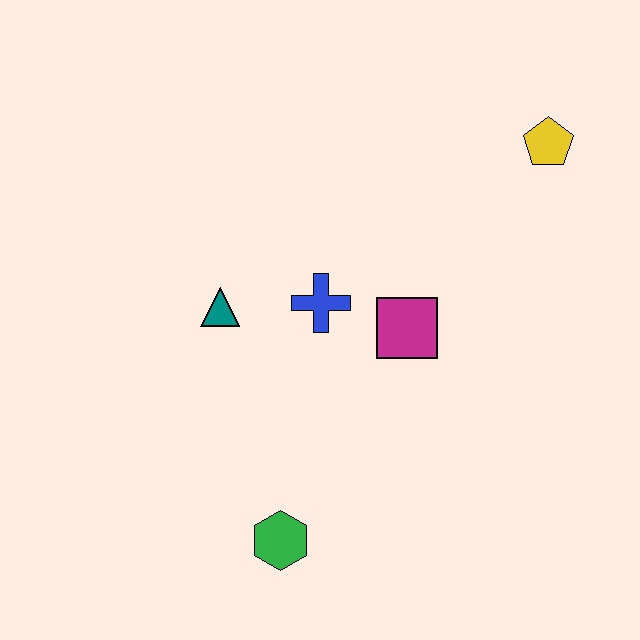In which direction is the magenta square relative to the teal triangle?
The magenta square is to the right of the teal triangle.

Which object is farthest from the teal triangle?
The yellow pentagon is farthest from the teal triangle.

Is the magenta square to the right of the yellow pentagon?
No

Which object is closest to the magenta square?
The blue cross is closest to the magenta square.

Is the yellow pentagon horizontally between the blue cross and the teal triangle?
No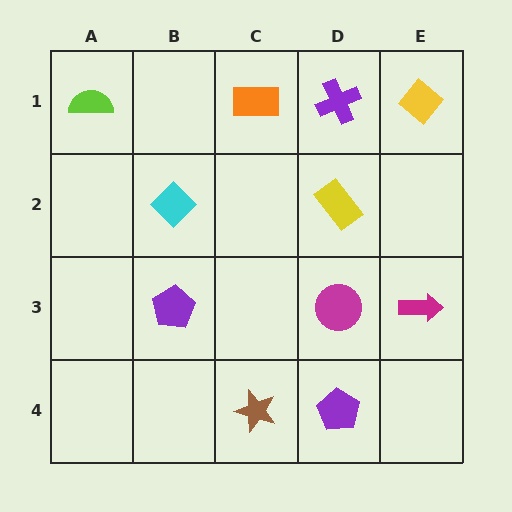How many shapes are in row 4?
2 shapes.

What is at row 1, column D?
A purple cross.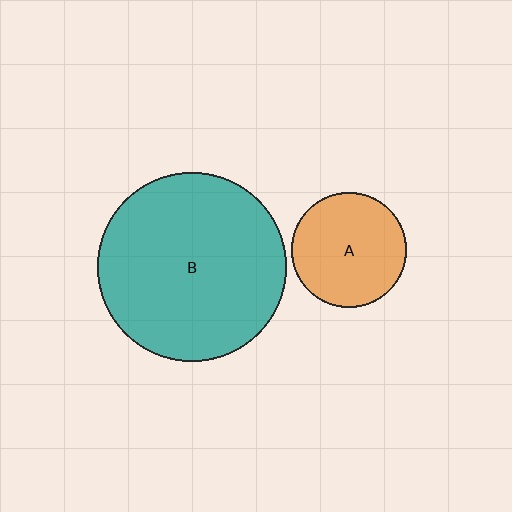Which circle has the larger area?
Circle B (teal).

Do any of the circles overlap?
No, none of the circles overlap.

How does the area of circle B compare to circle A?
Approximately 2.7 times.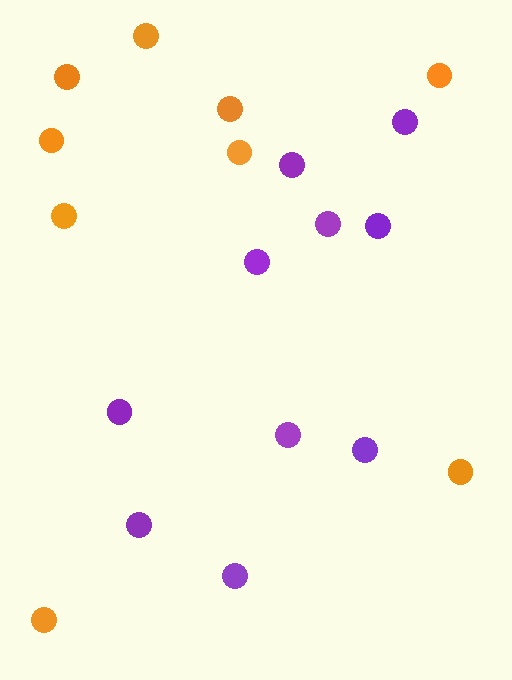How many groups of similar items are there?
There are 2 groups: one group of purple circles (10) and one group of orange circles (9).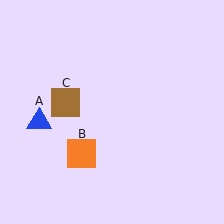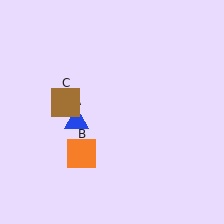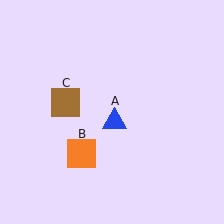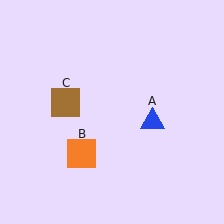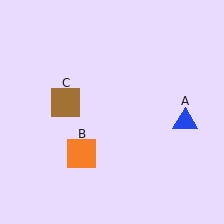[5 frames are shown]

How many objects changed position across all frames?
1 object changed position: blue triangle (object A).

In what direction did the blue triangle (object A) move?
The blue triangle (object A) moved right.